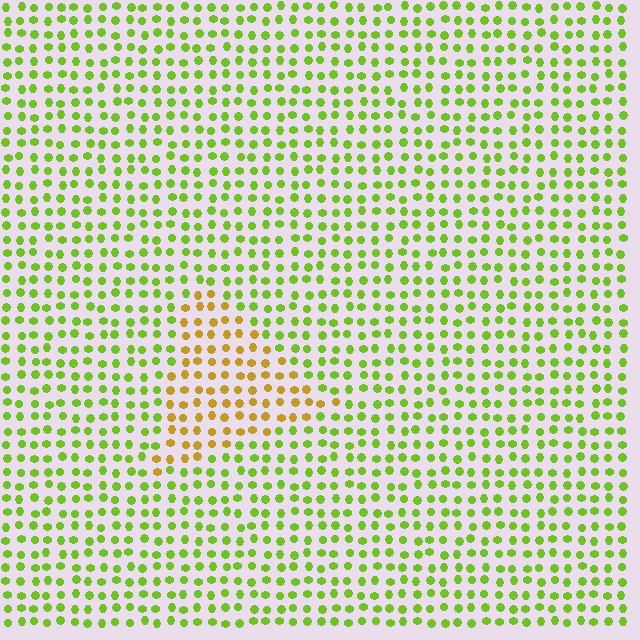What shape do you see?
I see a triangle.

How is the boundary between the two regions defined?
The boundary is defined purely by a slight shift in hue (about 47 degrees). Spacing, size, and orientation are identical on both sides.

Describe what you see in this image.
The image is filled with small lime elements in a uniform arrangement. A triangle-shaped region is visible where the elements are tinted to a slightly different hue, forming a subtle color boundary.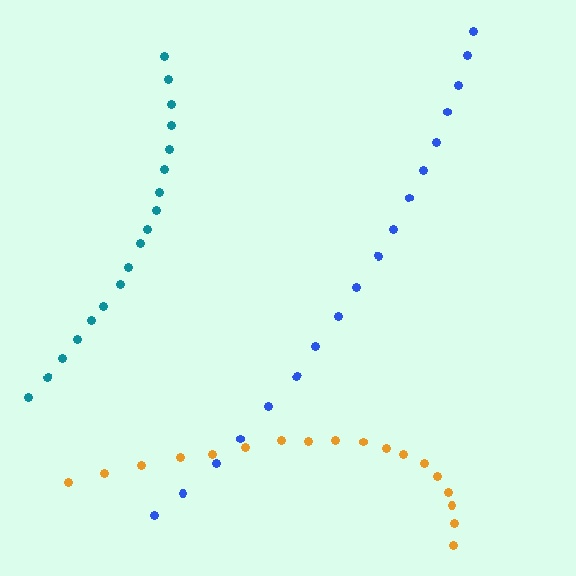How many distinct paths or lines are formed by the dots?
There are 3 distinct paths.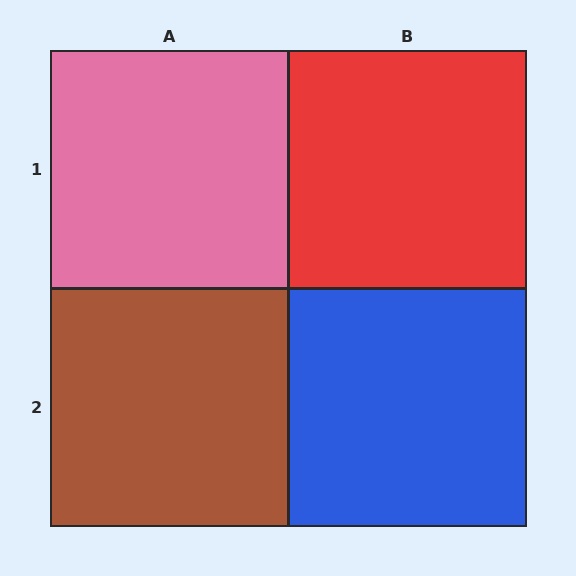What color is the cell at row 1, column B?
Red.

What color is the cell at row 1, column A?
Pink.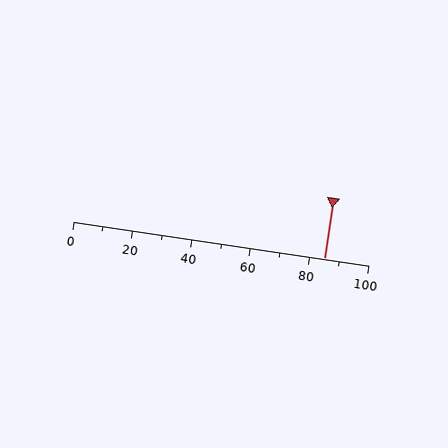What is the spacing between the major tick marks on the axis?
The major ticks are spaced 20 apart.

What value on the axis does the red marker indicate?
The marker indicates approximately 85.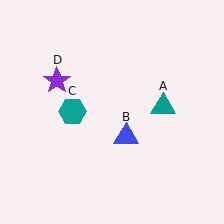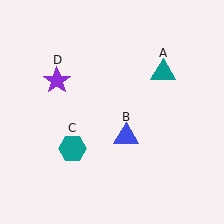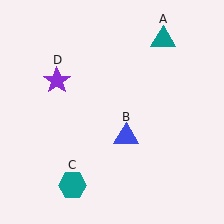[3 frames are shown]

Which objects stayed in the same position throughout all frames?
Blue triangle (object B) and purple star (object D) remained stationary.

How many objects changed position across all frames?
2 objects changed position: teal triangle (object A), teal hexagon (object C).